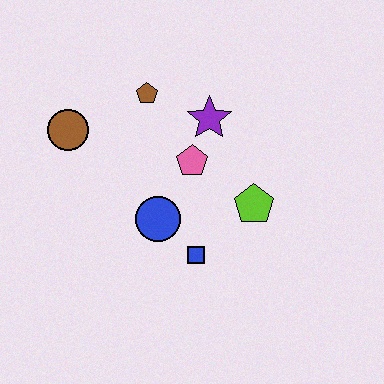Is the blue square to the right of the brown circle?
Yes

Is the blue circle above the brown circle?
No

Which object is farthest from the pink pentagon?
The brown circle is farthest from the pink pentagon.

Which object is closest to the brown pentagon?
The purple star is closest to the brown pentagon.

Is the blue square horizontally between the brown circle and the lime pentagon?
Yes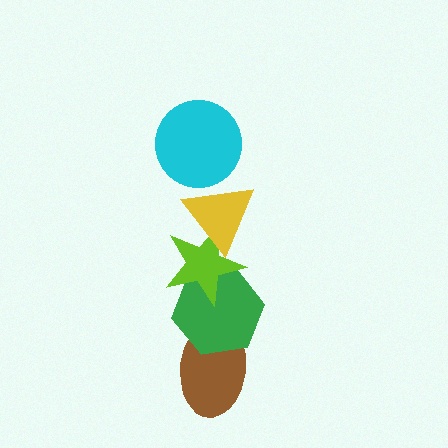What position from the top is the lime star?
The lime star is 3rd from the top.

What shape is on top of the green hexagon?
The lime star is on top of the green hexagon.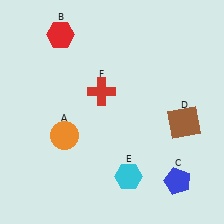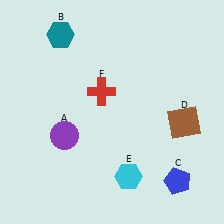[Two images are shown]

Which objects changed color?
A changed from orange to purple. B changed from red to teal.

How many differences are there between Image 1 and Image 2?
There are 2 differences between the two images.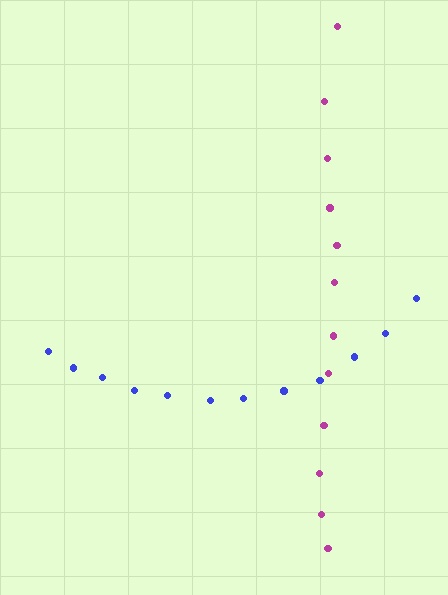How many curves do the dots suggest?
There are 2 distinct paths.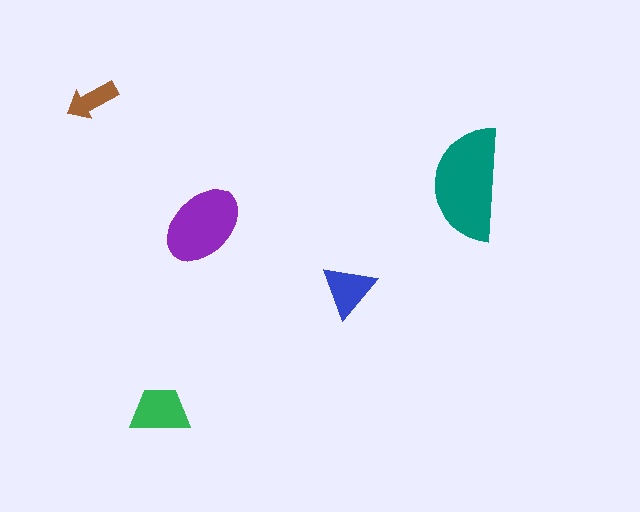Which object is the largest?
The teal semicircle.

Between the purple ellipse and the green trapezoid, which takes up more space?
The purple ellipse.